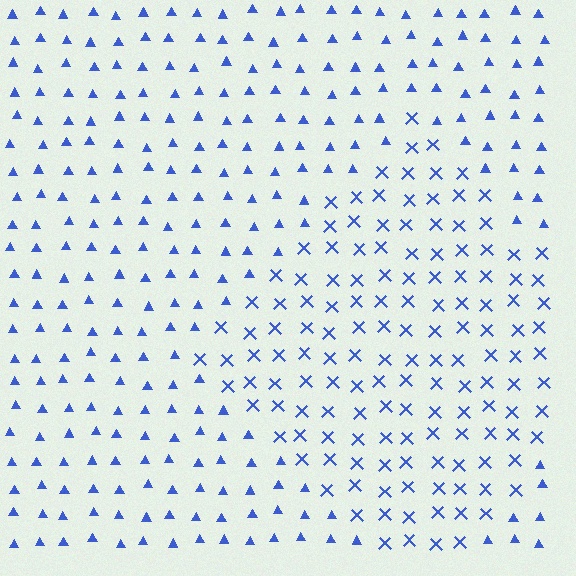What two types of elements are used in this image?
The image uses X marks inside the diamond region and triangles outside it.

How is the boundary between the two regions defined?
The boundary is defined by a change in element shape: X marks inside vs. triangles outside. All elements share the same color and spacing.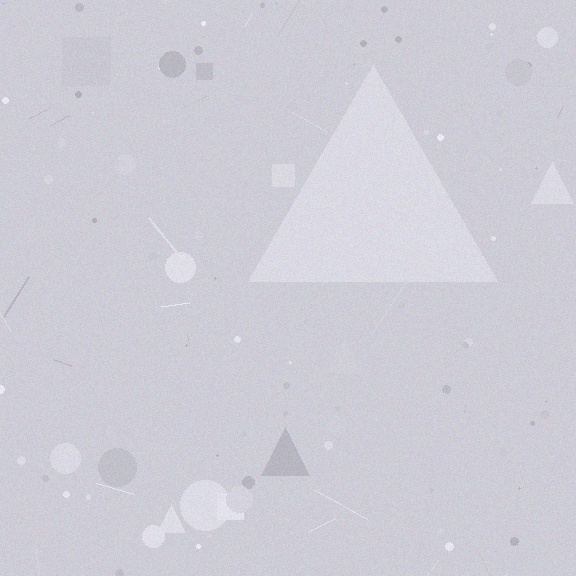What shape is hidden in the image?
A triangle is hidden in the image.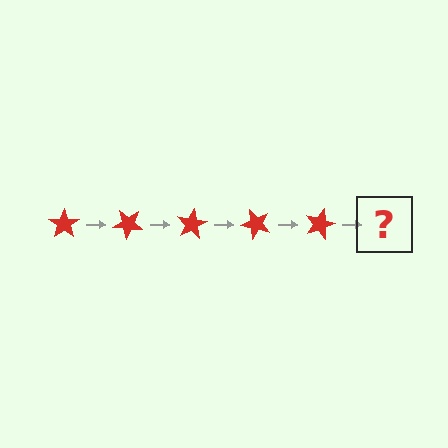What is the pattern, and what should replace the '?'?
The pattern is that the star rotates 40 degrees each step. The '?' should be a red star rotated 200 degrees.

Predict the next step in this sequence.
The next step is a red star rotated 200 degrees.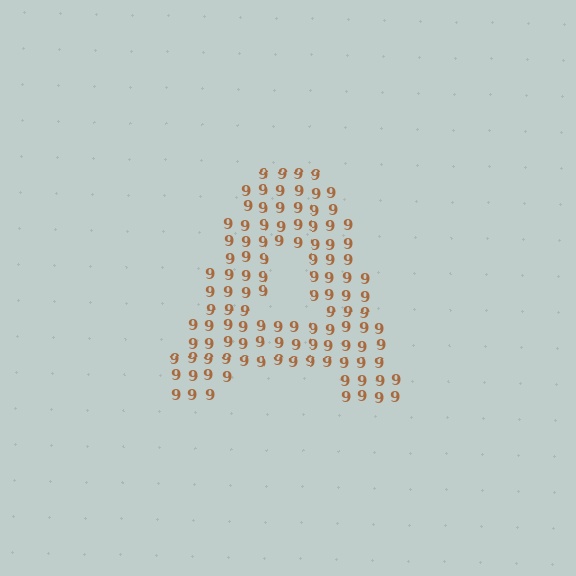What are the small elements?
The small elements are digit 9's.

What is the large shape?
The large shape is the letter A.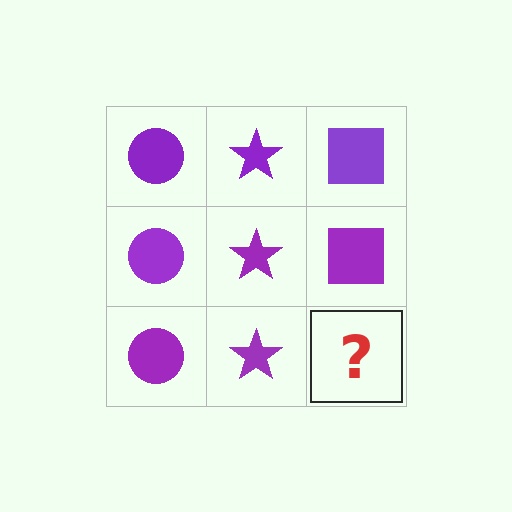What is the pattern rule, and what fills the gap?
The rule is that each column has a consistent shape. The gap should be filled with a purple square.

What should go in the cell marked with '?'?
The missing cell should contain a purple square.